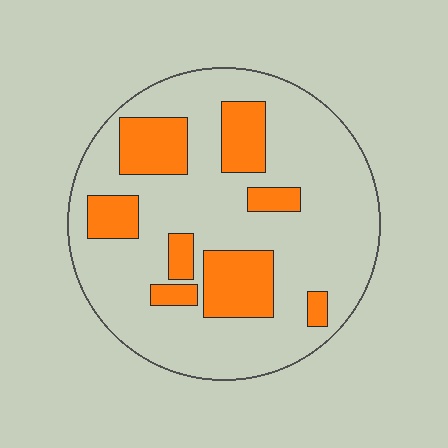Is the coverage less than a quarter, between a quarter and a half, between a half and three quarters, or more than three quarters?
Less than a quarter.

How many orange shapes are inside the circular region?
8.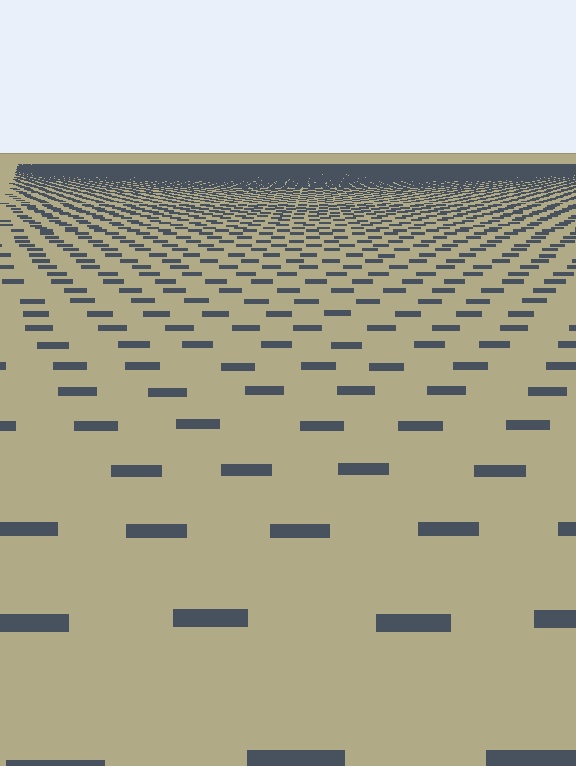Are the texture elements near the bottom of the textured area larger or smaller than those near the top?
Larger. Near the bottom, elements are closer to the viewer and appear at a bigger on-screen size.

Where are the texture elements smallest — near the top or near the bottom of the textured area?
Near the top.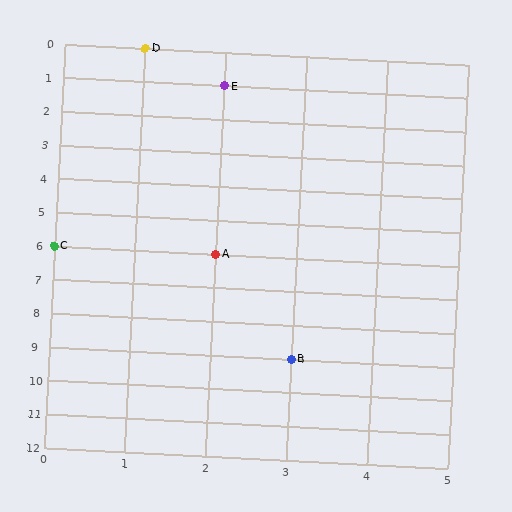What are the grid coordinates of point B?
Point B is at grid coordinates (3, 9).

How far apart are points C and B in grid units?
Points C and B are 3 columns and 3 rows apart (about 4.2 grid units diagonally).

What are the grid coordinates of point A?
Point A is at grid coordinates (2, 6).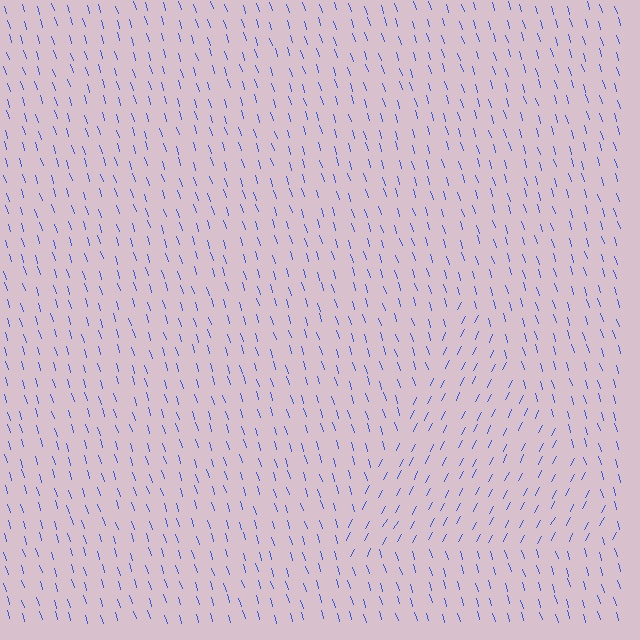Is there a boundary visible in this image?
Yes, there is a texture boundary formed by a change in line orientation.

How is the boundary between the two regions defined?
The boundary is defined purely by a change in line orientation (approximately 45 degrees difference). All lines are the same color and thickness.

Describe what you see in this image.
The image is filled with small blue line segments. A triangle region in the image has lines oriented differently from the surrounding lines, creating a visible texture boundary.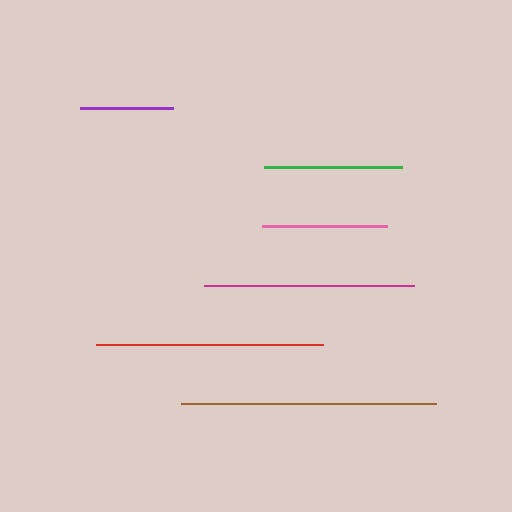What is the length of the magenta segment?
The magenta segment is approximately 210 pixels long.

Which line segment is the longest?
The brown line is the longest at approximately 255 pixels.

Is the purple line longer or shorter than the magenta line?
The magenta line is longer than the purple line.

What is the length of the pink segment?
The pink segment is approximately 126 pixels long.